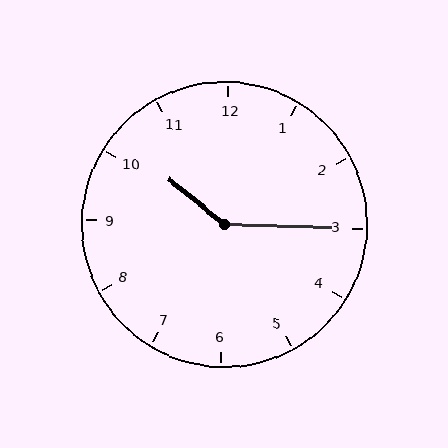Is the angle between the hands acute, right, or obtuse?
It is obtuse.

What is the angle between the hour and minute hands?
Approximately 142 degrees.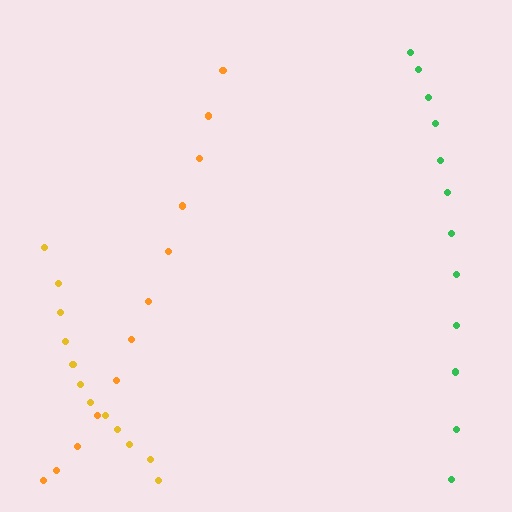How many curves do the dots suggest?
There are 3 distinct paths.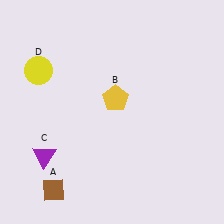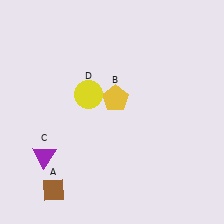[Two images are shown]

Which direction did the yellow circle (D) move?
The yellow circle (D) moved right.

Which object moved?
The yellow circle (D) moved right.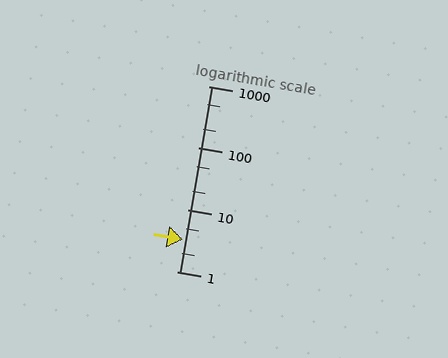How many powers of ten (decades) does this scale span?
The scale spans 3 decades, from 1 to 1000.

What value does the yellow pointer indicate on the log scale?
The pointer indicates approximately 3.3.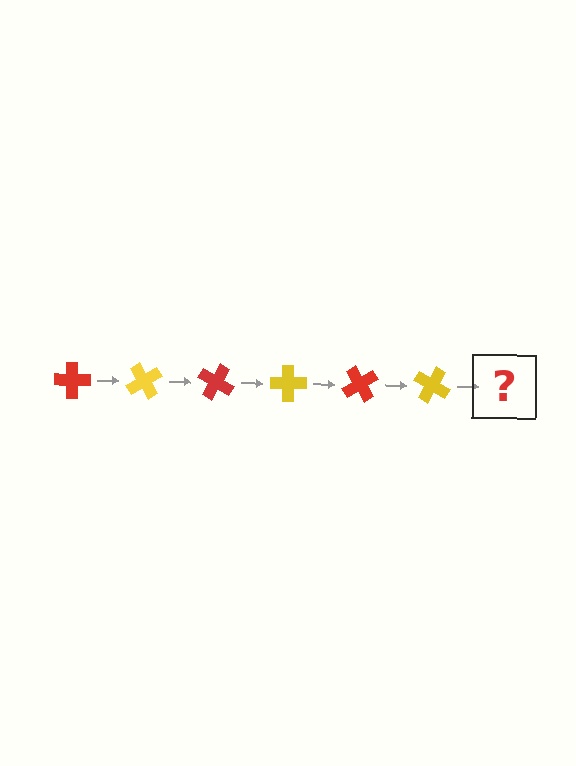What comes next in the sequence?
The next element should be a red cross, rotated 360 degrees from the start.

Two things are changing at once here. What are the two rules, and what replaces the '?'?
The two rules are that it rotates 60 degrees each step and the color cycles through red and yellow. The '?' should be a red cross, rotated 360 degrees from the start.